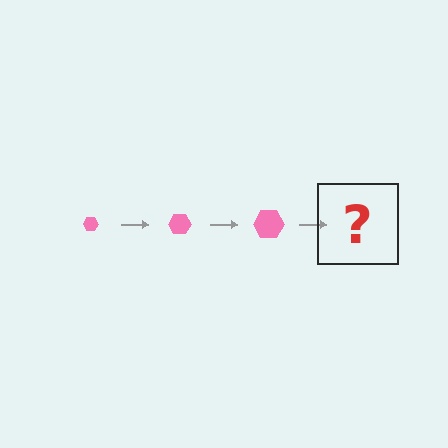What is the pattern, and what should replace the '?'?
The pattern is that the hexagon gets progressively larger each step. The '?' should be a pink hexagon, larger than the previous one.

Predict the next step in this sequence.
The next step is a pink hexagon, larger than the previous one.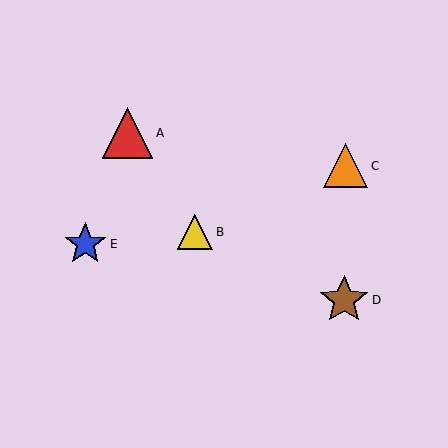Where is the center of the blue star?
The center of the blue star is at (85, 244).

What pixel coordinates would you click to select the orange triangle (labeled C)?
Click at (345, 166) to select the orange triangle C.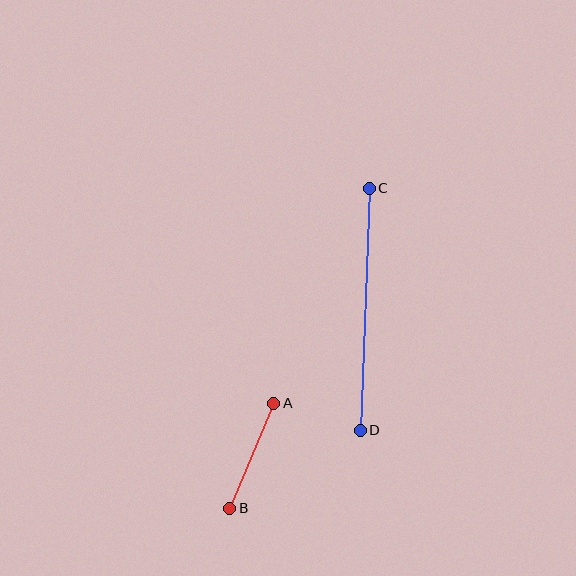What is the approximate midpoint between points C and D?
The midpoint is at approximately (365, 309) pixels.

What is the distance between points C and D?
The distance is approximately 242 pixels.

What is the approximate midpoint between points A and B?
The midpoint is at approximately (252, 456) pixels.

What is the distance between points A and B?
The distance is approximately 114 pixels.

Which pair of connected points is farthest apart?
Points C and D are farthest apart.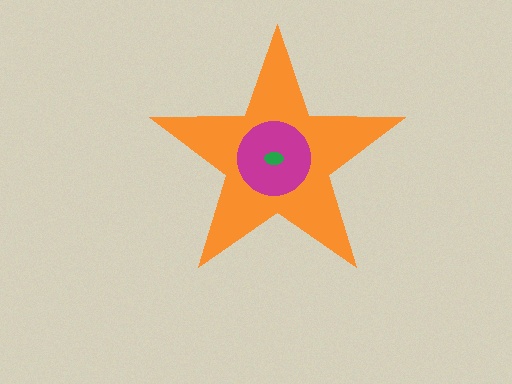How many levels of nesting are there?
3.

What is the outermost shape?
The orange star.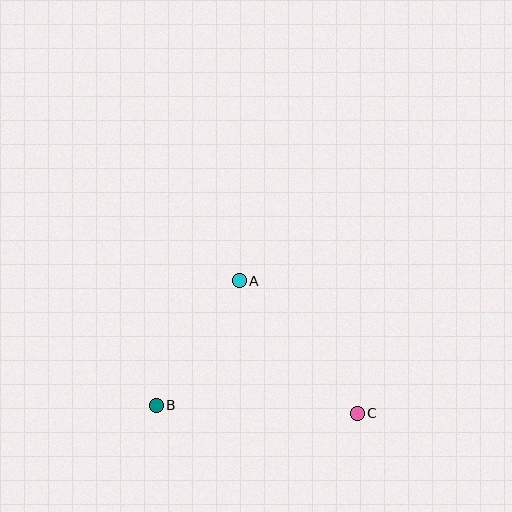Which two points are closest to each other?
Points A and B are closest to each other.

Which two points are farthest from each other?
Points B and C are farthest from each other.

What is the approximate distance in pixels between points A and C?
The distance between A and C is approximately 177 pixels.